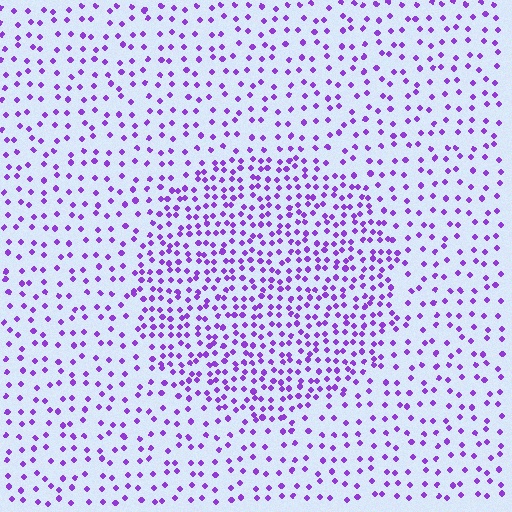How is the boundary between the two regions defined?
The boundary is defined by a change in element density (approximately 2.0x ratio). All elements are the same color, size, and shape.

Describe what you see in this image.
The image contains small purple elements arranged at two different densities. A circle-shaped region is visible where the elements are more densely packed than the surrounding area.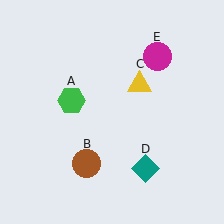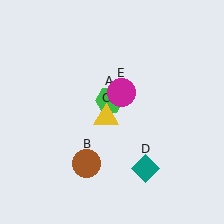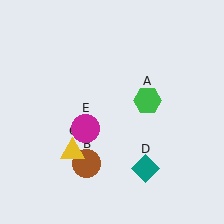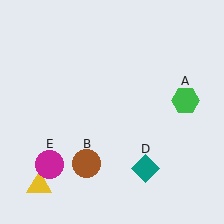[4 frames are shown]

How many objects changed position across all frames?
3 objects changed position: green hexagon (object A), yellow triangle (object C), magenta circle (object E).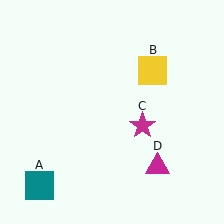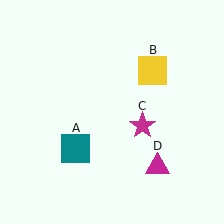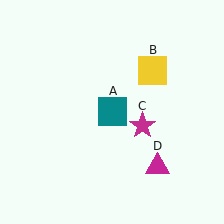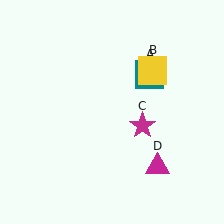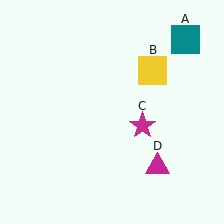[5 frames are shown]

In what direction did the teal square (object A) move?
The teal square (object A) moved up and to the right.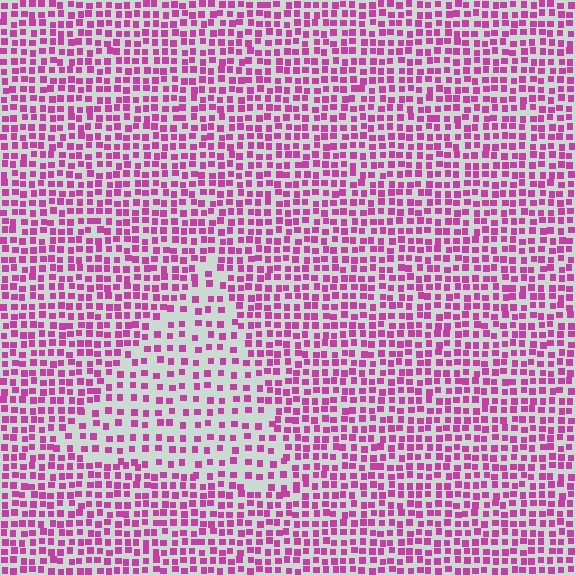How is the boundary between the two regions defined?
The boundary is defined by a change in element density (approximately 1.8x ratio). All elements are the same color, size, and shape.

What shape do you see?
I see a triangle.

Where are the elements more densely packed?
The elements are more densely packed outside the triangle boundary.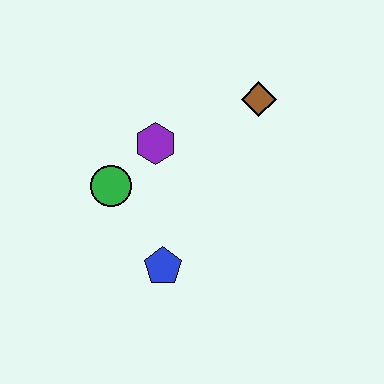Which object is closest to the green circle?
The purple hexagon is closest to the green circle.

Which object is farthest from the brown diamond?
The blue pentagon is farthest from the brown diamond.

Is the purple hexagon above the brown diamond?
No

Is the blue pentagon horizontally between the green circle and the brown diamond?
Yes